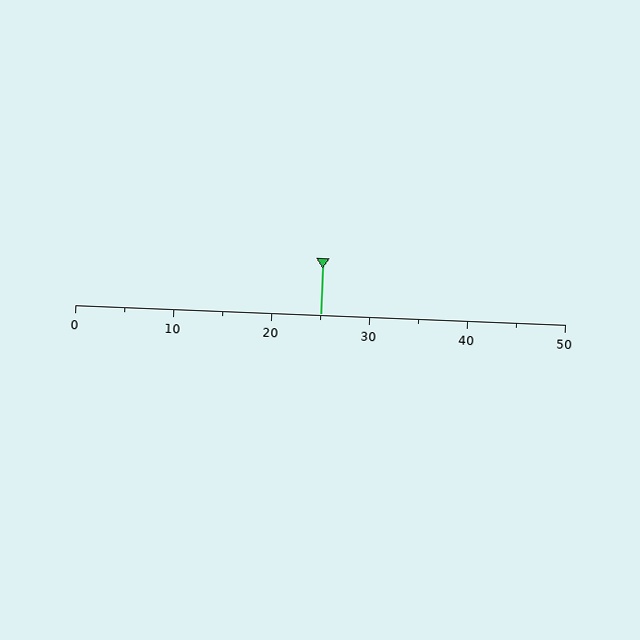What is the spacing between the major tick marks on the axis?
The major ticks are spaced 10 apart.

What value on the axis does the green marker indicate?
The marker indicates approximately 25.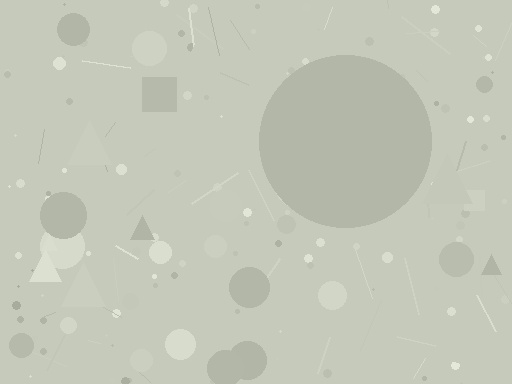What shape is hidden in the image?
A circle is hidden in the image.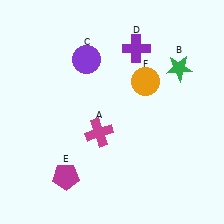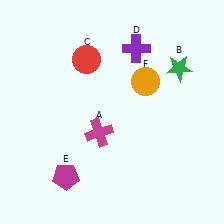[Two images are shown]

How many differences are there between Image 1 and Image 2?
There is 1 difference between the two images.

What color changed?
The circle (C) changed from purple in Image 1 to red in Image 2.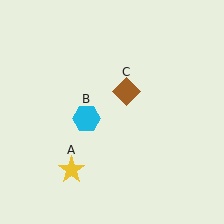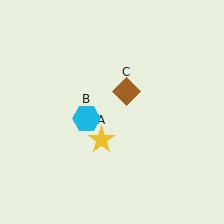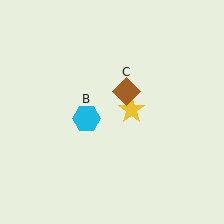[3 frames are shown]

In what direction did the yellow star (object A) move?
The yellow star (object A) moved up and to the right.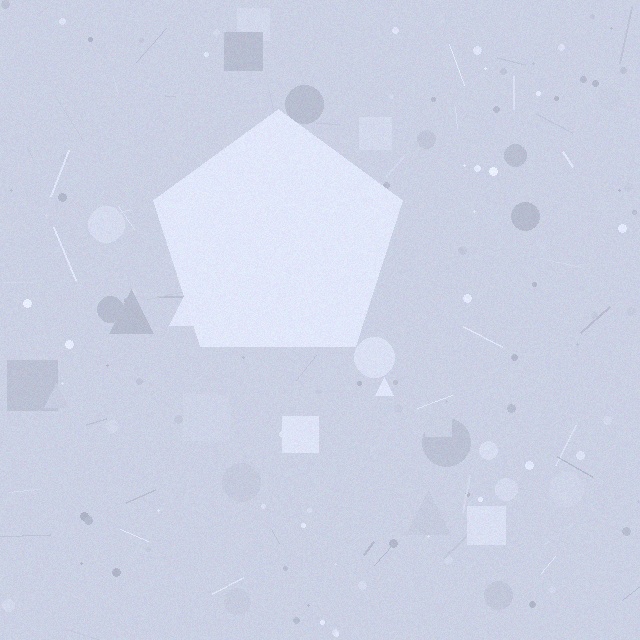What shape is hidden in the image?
A pentagon is hidden in the image.